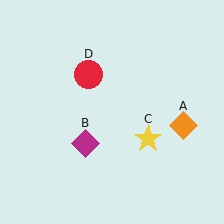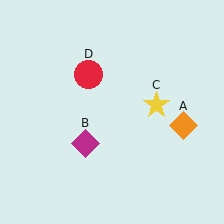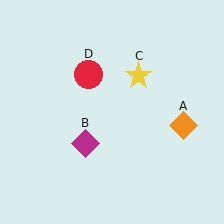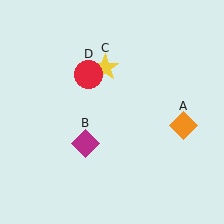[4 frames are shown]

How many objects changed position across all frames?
1 object changed position: yellow star (object C).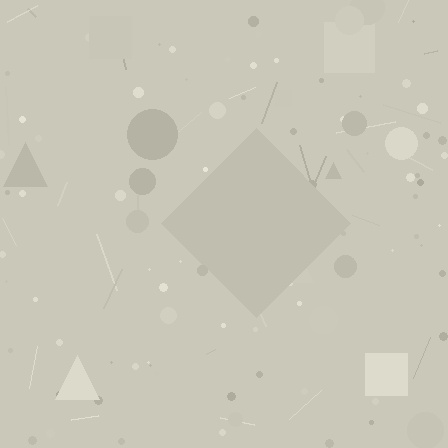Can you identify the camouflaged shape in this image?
The camouflaged shape is a diamond.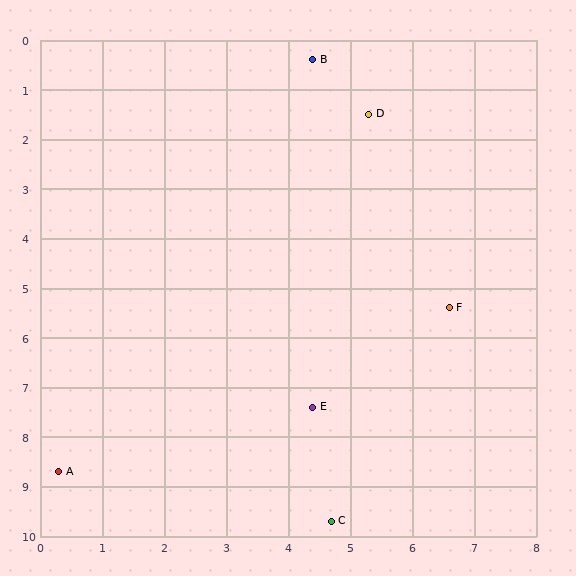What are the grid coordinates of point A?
Point A is at approximately (0.3, 8.7).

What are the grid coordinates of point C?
Point C is at approximately (4.7, 9.7).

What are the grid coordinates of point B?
Point B is at approximately (4.4, 0.4).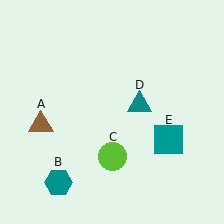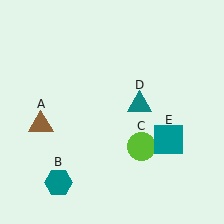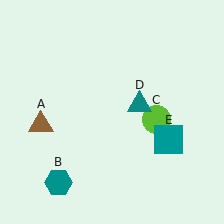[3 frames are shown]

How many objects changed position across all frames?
1 object changed position: lime circle (object C).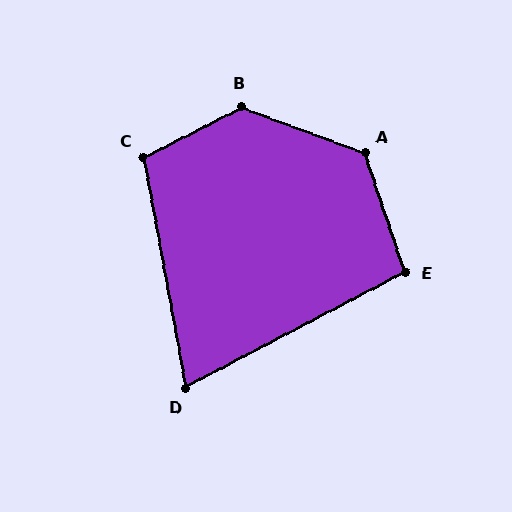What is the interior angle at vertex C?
Approximately 107 degrees (obtuse).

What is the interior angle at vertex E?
Approximately 99 degrees (obtuse).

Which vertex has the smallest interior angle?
D, at approximately 72 degrees.